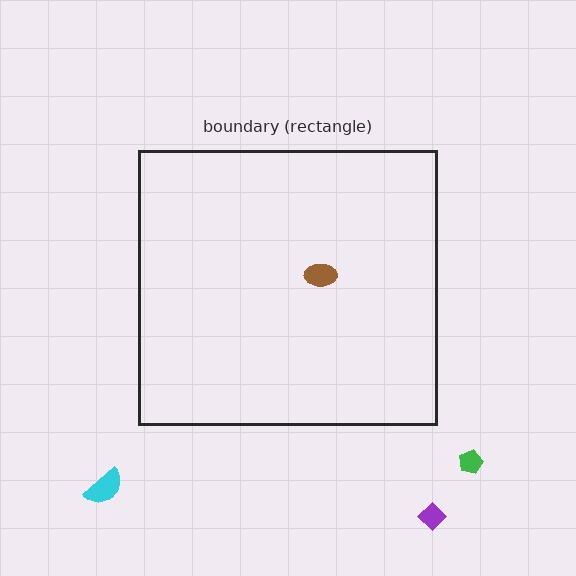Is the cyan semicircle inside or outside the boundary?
Outside.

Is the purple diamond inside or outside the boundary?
Outside.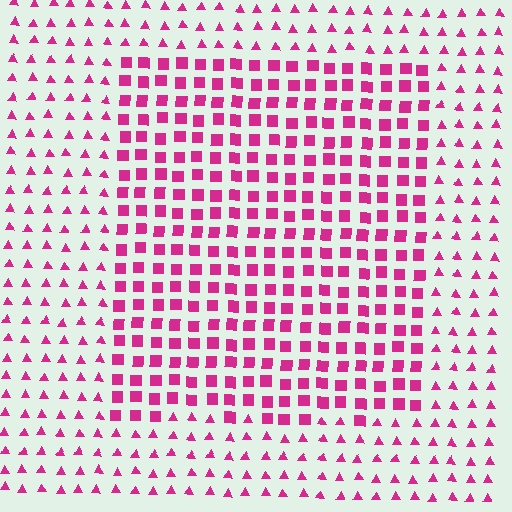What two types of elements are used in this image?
The image uses squares inside the rectangle region and triangles outside it.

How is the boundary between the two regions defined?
The boundary is defined by a change in element shape: squares inside vs. triangles outside. All elements share the same color and spacing.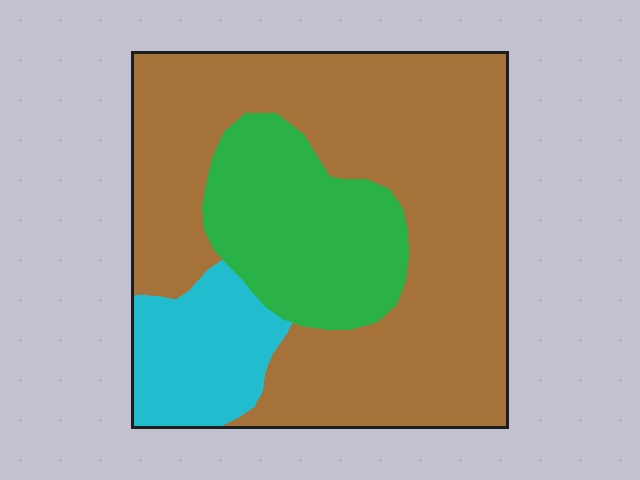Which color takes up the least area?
Cyan, at roughly 15%.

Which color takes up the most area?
Brown, at roughly 65%.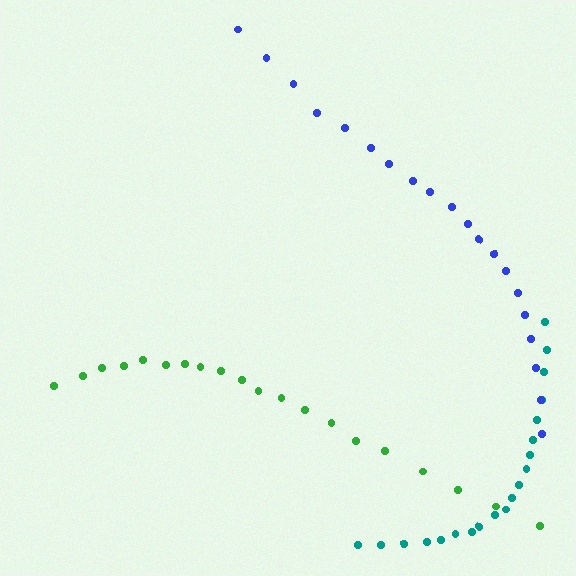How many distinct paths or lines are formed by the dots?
There are 3 distinct paths.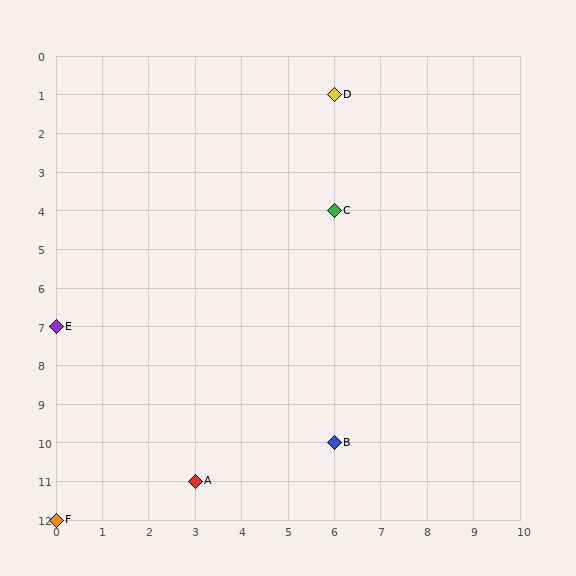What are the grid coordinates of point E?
Point E is at grid coordinates (0, 7).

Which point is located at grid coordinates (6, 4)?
Point C is at (6, 4).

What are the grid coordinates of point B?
Point B is at grid coordinates (6, 10).